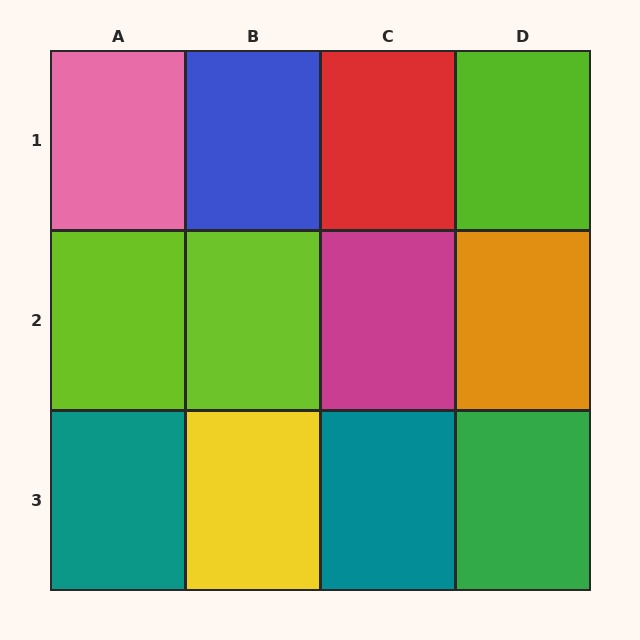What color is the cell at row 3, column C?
Teal.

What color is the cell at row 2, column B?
Lime.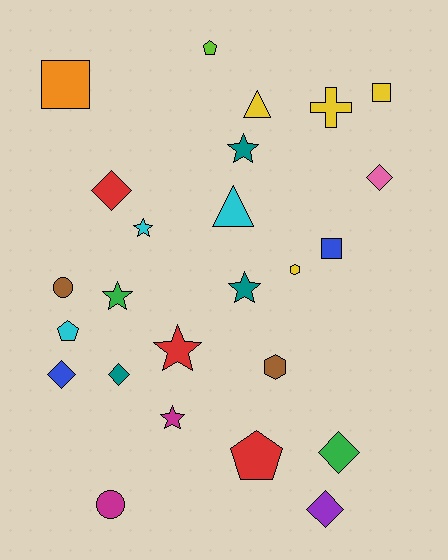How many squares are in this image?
There are 3 squares.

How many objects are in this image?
There are 25 objects.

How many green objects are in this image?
There are 2 green objects.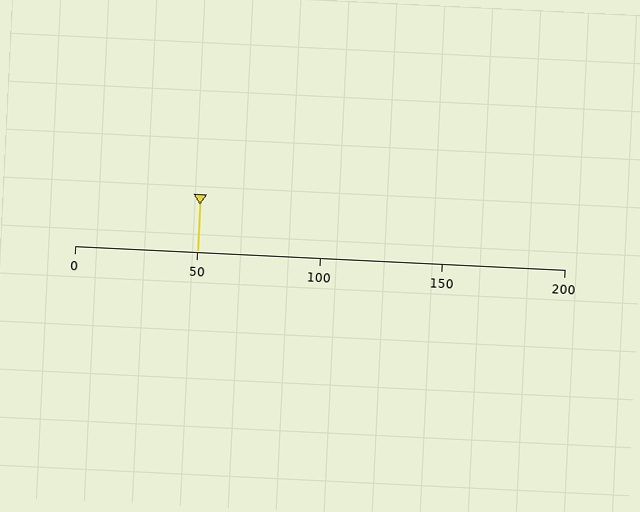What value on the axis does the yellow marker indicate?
The marker indicates approximately 50.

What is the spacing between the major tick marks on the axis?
The major ticks are spaced 50 apart.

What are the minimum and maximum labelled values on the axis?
The axis runs from 0 to 200.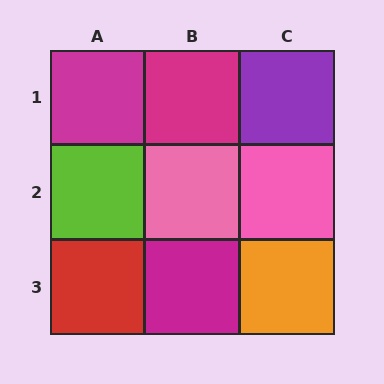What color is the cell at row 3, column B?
Magenta.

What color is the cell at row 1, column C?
Purple.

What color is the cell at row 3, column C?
Orange.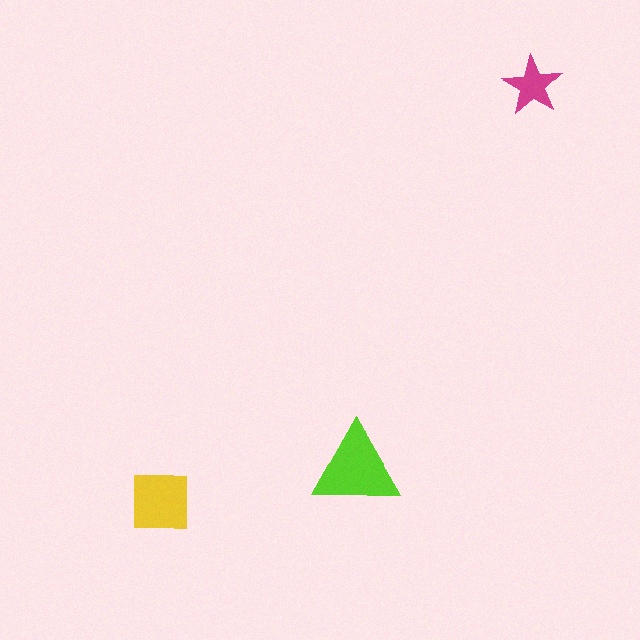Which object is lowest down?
The yellow square is bottommost.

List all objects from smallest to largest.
The magenta star, the yellow square, the lime triangle.